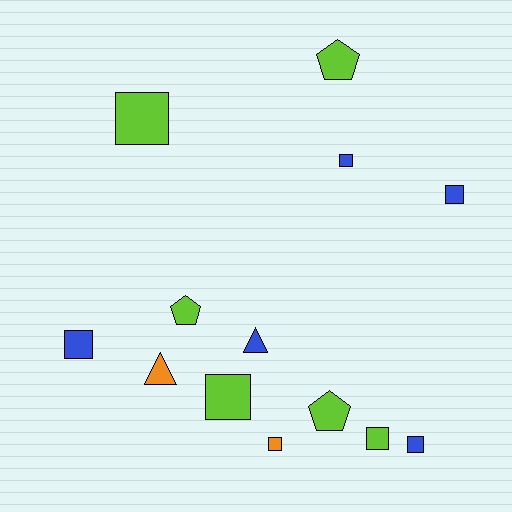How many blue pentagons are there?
There are no blue pentagons.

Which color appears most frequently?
Lime, with 6 objects.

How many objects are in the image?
There are 13 objects.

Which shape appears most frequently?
Square, with 8 objects.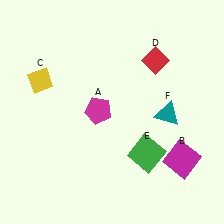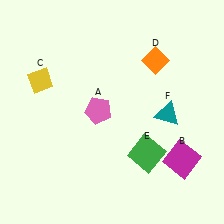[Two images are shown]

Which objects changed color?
A changed from magenta to pink. D changed from red to orange.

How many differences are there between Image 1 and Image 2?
There are 2 differences between the two images.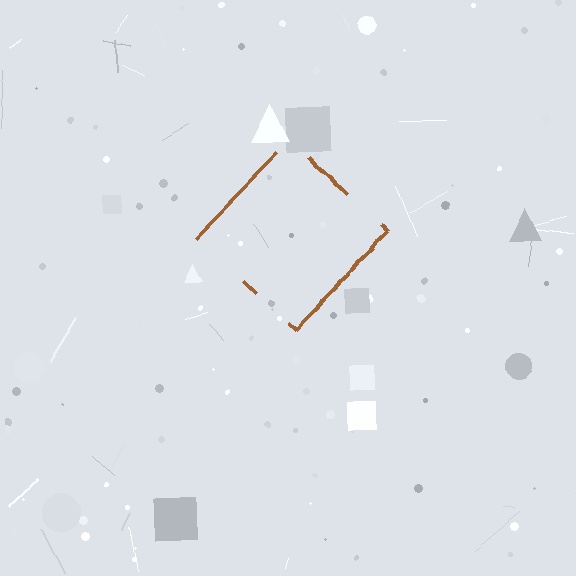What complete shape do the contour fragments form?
The contour fragments form a diamond.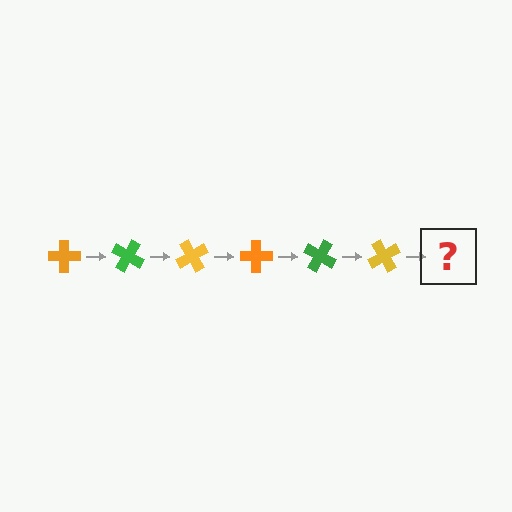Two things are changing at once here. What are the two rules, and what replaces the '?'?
The two rules are that it rotates 30 degrees each step and the color cycles through orange, green, and yellow. The '?' should be an orange cross, rotated 180 degrees from the start.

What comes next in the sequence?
The next element should be an orange cross, rotated 180 degrees from the start.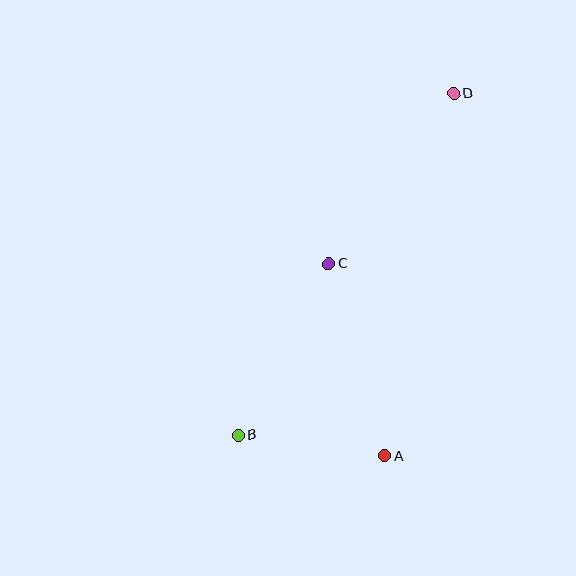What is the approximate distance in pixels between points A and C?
The distance between A and C is approximately 200 pixels.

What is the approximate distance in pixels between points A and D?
The distance between A and D is approximately 369 pixels.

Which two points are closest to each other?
Points A and B are closest to each other.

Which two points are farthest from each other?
Points B and D are farthest from each other.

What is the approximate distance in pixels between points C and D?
The distance between C and D is approximately 212 pixels.